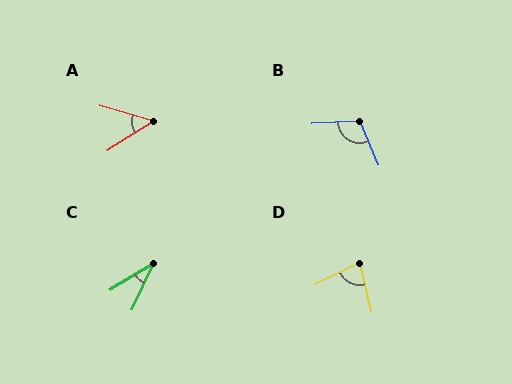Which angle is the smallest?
C, at approximately 34 degrees.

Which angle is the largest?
B, at approximately 111 degrees.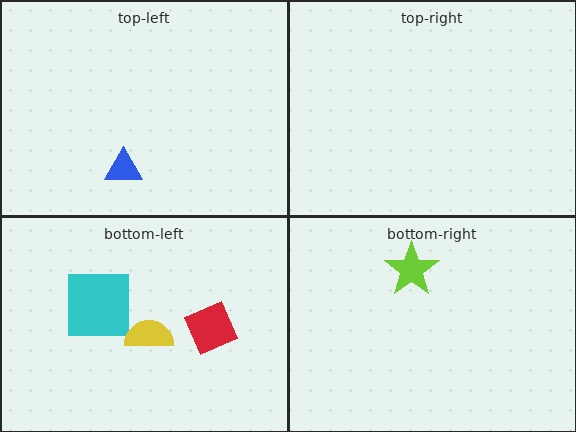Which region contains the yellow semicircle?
The bottom-left region.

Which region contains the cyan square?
The bottom-left region.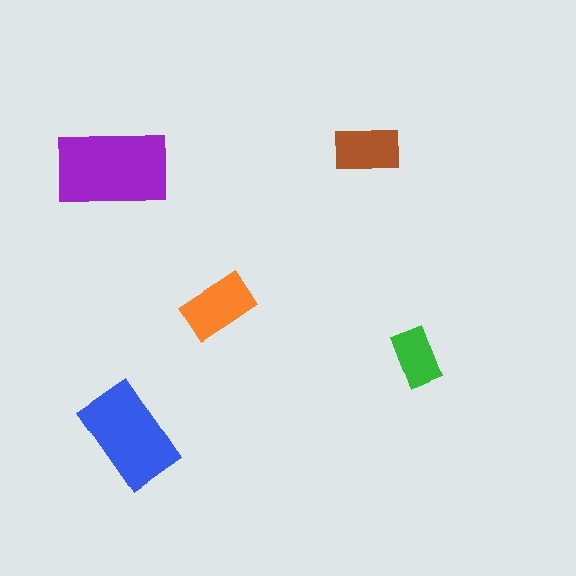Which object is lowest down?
The blue rectangle is bottommost.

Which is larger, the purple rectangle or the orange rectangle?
The purple one.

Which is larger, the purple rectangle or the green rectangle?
The purple one.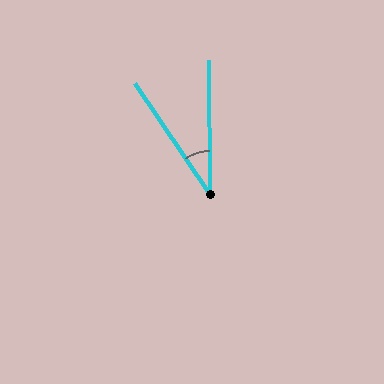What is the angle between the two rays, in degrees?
Approximately 34 degrees.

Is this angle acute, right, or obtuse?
It is acute.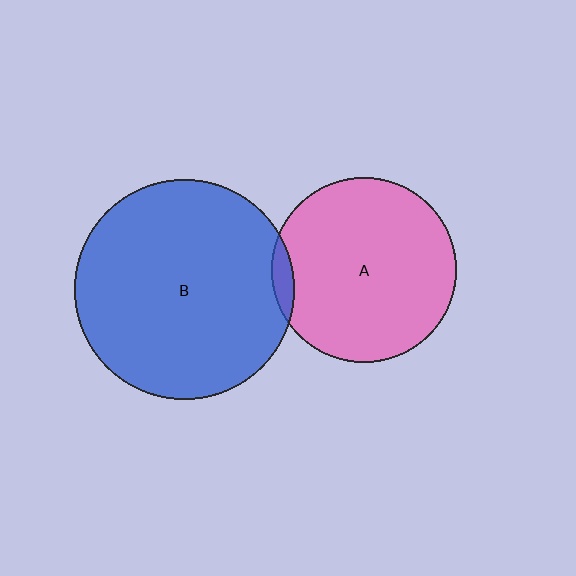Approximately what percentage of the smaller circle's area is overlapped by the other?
Approximately 5%.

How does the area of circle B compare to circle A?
Approximately 1.4 times.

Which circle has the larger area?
Circle B (blue).